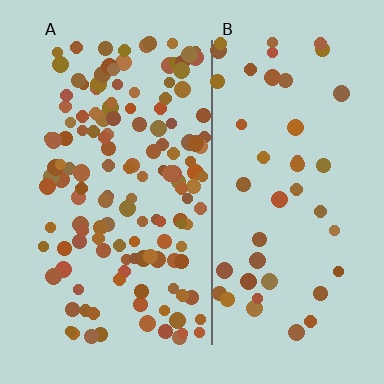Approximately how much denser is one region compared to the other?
Approximately 3.0× — region A over region B.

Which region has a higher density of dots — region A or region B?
A (the left).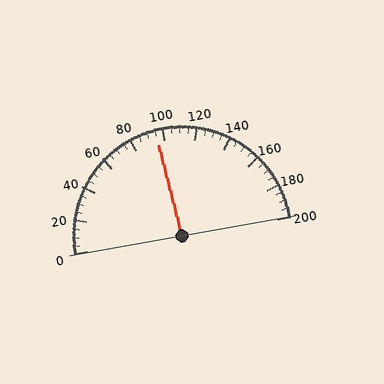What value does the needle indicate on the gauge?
The needle indicates approximately 95.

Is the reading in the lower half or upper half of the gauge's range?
The reading is in the lower half of the range (0 to 200).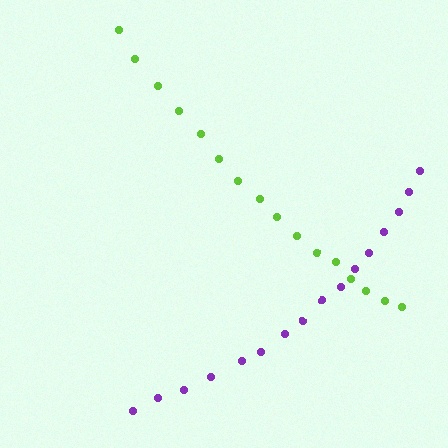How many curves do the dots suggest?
There are 2 distinct paths.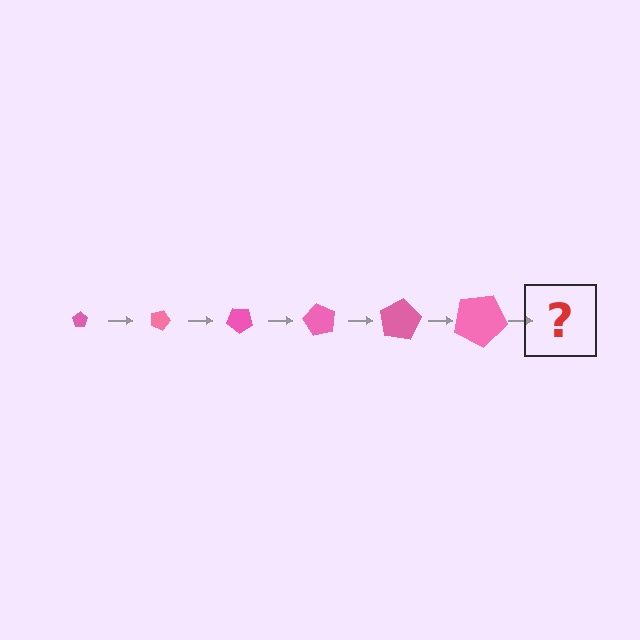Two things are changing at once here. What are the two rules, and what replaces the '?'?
The two rules are that the pentagon grows larger each step and it rotates 20 degrees each step. The '?' should be a pentagon, larger than the previous one and rotated 120 degrees from the start.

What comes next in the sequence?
The next element should be a pentagon, larger than the previous one and rotated 120 degrees from the start.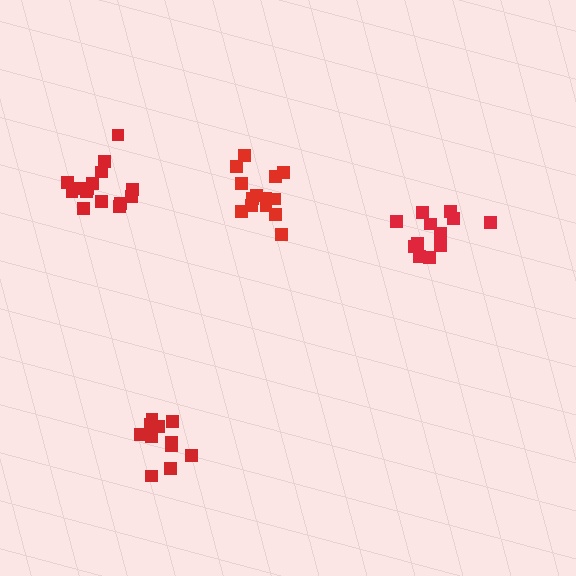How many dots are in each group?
Group 1: 15 dots, Group 2: 11 dots, Group 3: 14 dots, Group 4: 12 dots (52 total).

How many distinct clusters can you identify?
There are 4 distinct clusters.